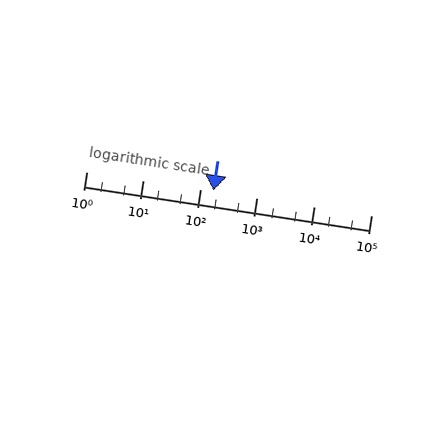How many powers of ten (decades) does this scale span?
The scale spans 5 decades, from 1 to 100000.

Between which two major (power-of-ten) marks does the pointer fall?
The pointer is between 100 and 1000.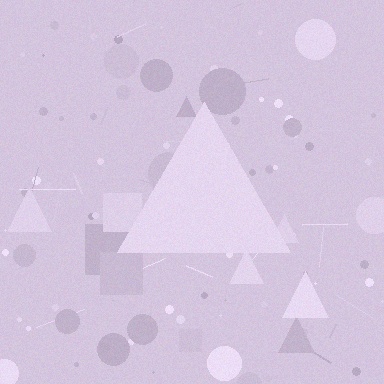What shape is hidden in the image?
A triangle is hidden in the image.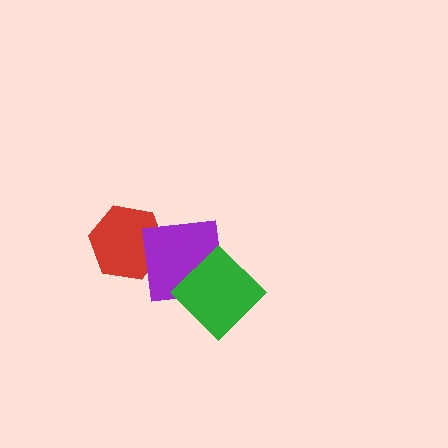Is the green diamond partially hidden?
No, no other shape covers it.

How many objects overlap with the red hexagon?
1 object overlaps with the red hexagon.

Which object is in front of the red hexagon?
The purple square is in front of the red hexagon.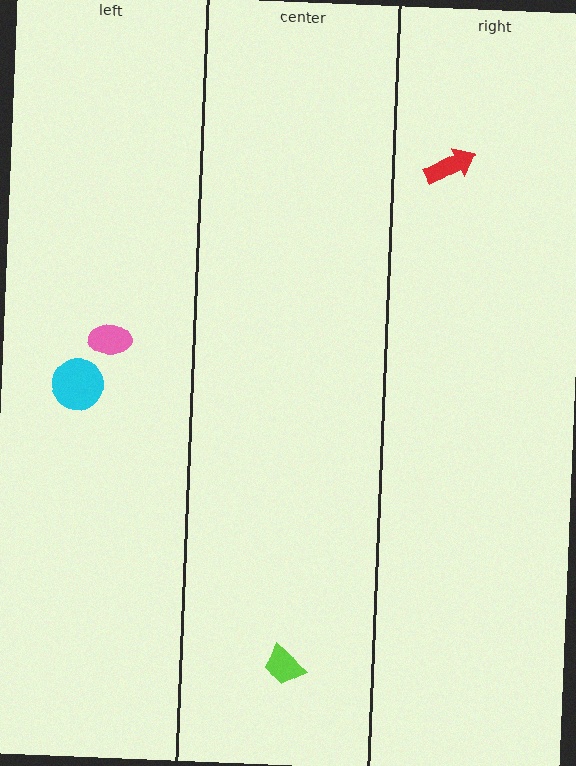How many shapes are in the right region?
1.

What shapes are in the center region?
The lime trapezoid.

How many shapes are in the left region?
2.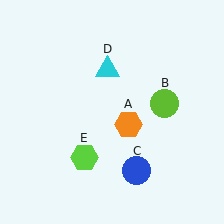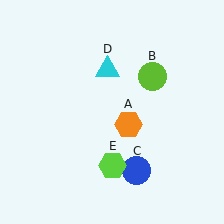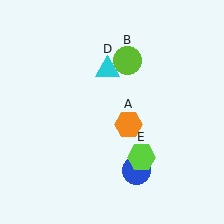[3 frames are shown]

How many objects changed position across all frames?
2 objects changed position: lime circle (object B), lime hexagon (object E).